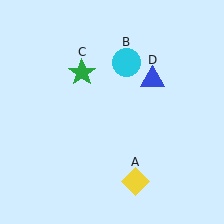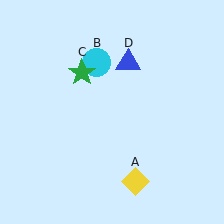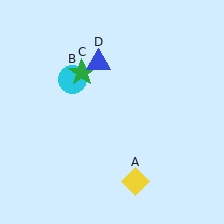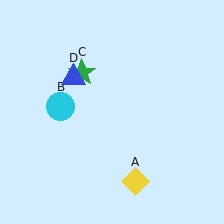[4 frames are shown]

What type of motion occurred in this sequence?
The cyan circle (object B), blue triangle (object D) rotated counterclockwise around the center of the scene.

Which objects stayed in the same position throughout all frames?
Yellow diamond (object A) and green star (object C) remained stationary.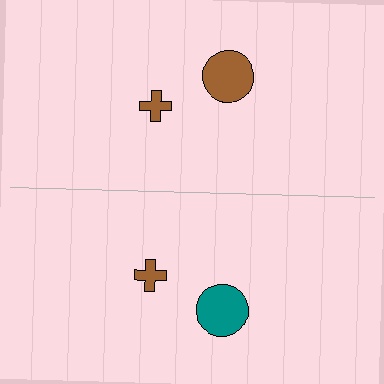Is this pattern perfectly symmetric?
No, the pattern is not perfectly symmetric. The teal circle on the bottom side breaks the symmetry — its mirror counterpart is brown.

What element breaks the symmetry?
The teal circle on the bottom side breaks the symmetry — its mirror counterpart is brown.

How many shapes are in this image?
There are 4 shapes in this image.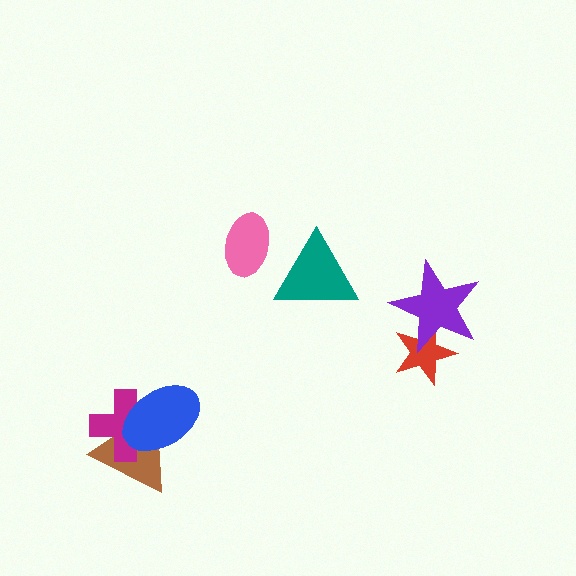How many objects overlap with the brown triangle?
2 objects overlap with the brown triangle.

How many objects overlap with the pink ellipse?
0 objects overlap with the pink ellipse.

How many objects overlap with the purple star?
1 object overlaps with the purple star.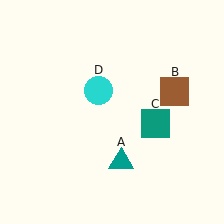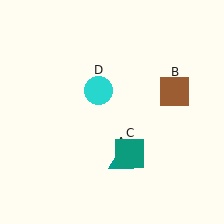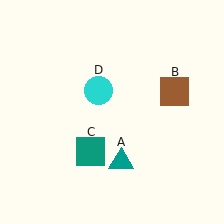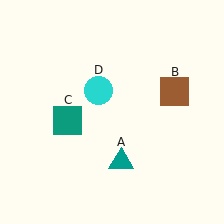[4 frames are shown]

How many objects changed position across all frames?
1 object changed position: teal square (object C).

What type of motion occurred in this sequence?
The teal square (object C) rotated clockwise around the center of the scene.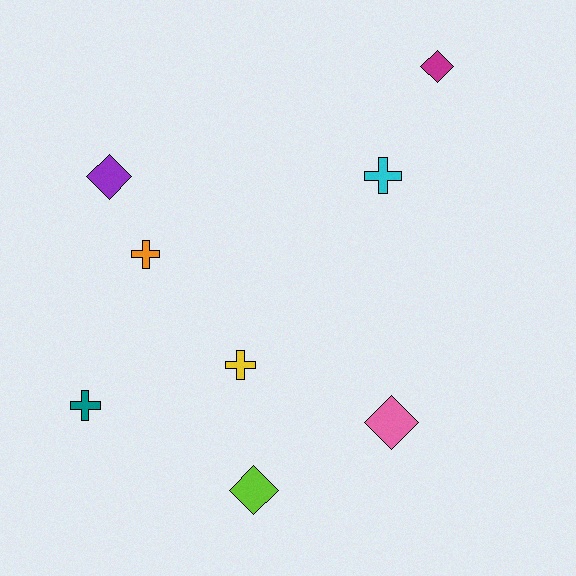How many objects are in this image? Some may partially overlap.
There are 8 objects.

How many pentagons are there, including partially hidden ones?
There are no pentagons.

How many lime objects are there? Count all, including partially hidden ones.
There is 1 lime object.